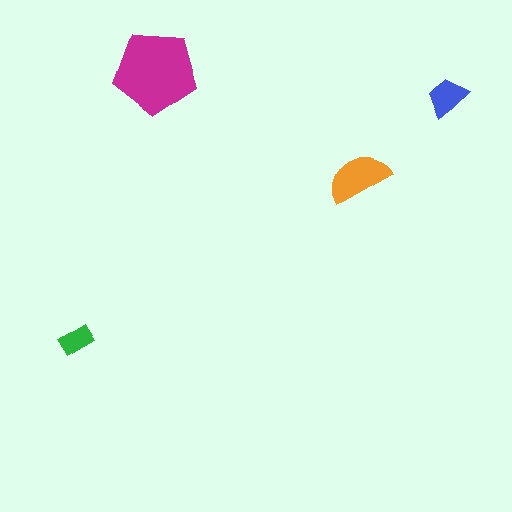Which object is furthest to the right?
The blue trapezoid is rightmost.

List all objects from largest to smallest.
The magenta pentagon, the orange semicircle, the blue trapezoid, the green rectangle.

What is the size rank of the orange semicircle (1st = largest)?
2nd.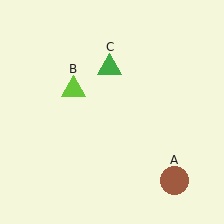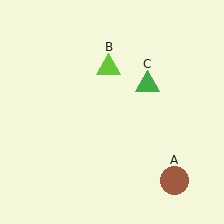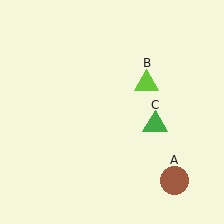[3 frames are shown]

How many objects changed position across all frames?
2 objects changed position: lime triangle (object B), green triangle (object C).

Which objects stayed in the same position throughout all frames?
Brown circle (object A) remained stationary.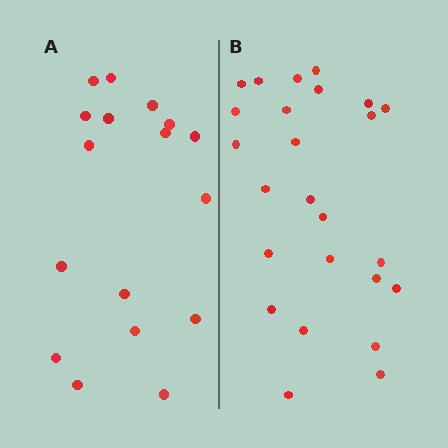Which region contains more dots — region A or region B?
Region B (the right region) has more dots.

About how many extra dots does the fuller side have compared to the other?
Region B has roughly 8 or so more dots than region A.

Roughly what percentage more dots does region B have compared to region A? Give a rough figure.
About 45% more.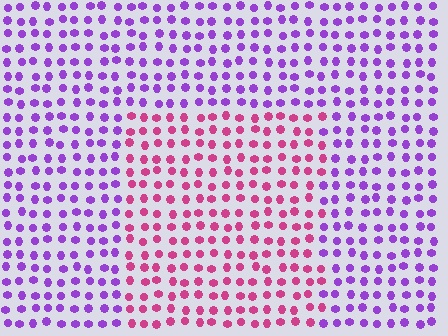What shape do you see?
I see a rectangle.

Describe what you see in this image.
The image is filled with small purple elements in a uniform arrangement. A rectangle-shaped region is visible where the elements are tinted to a slightly different hue, forming a subtle color boundary.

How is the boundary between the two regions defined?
The boundary is defined purely by a slight shift in hue (about 52 degrees). Spacing, size, and orientation are identical on both sides.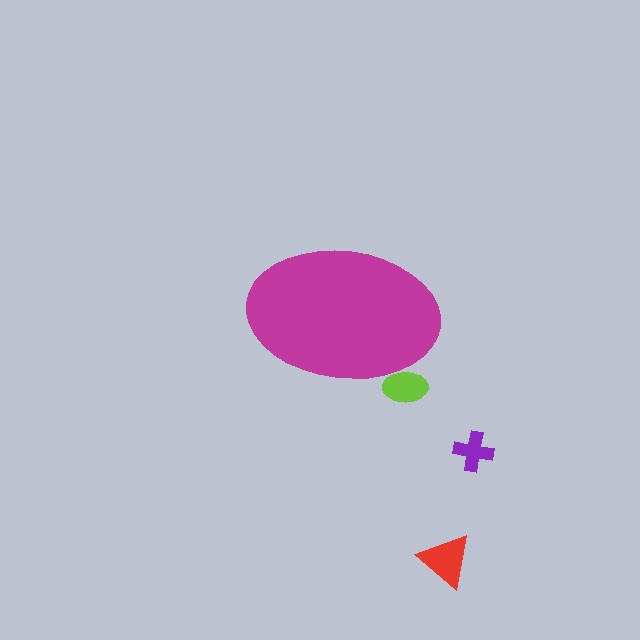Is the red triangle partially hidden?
No, the red triangle is fully visible.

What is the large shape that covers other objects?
A magenta ellipse.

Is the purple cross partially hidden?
No, the purple cross is fully visible.